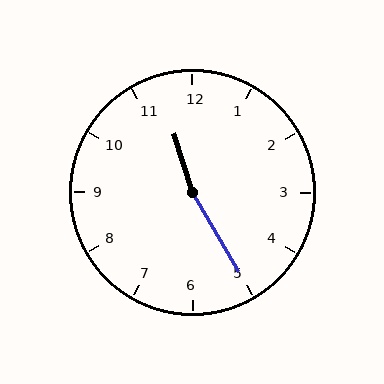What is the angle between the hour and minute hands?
Approximately 168 degrees.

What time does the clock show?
11:25.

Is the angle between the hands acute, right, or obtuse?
It is obtuse.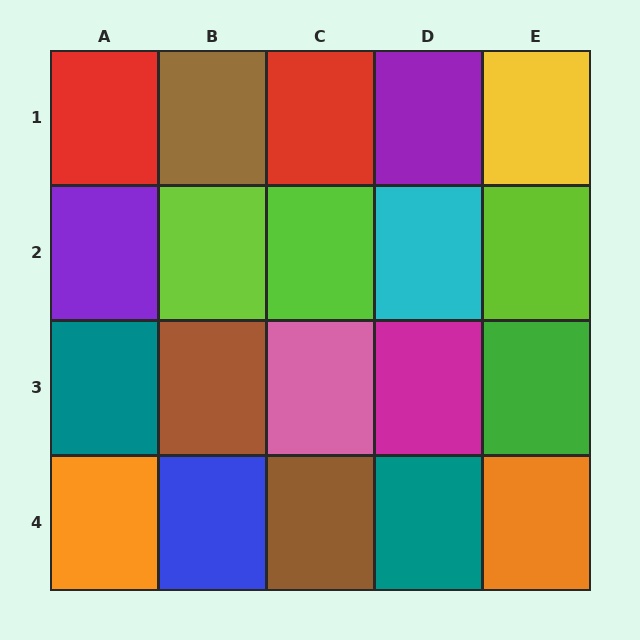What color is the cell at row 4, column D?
Teal.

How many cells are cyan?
1 cell is cyan.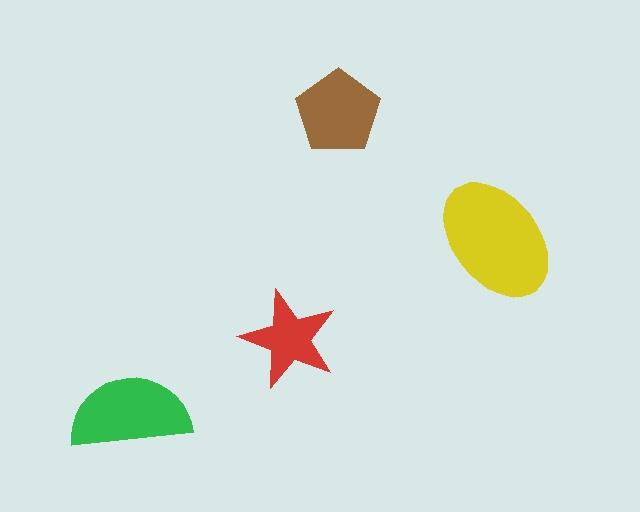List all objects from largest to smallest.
The yellow ellipse, the green semicircle, the brown pentagon, the red star.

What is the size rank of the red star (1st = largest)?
4th.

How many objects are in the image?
There are 4 objects in the image.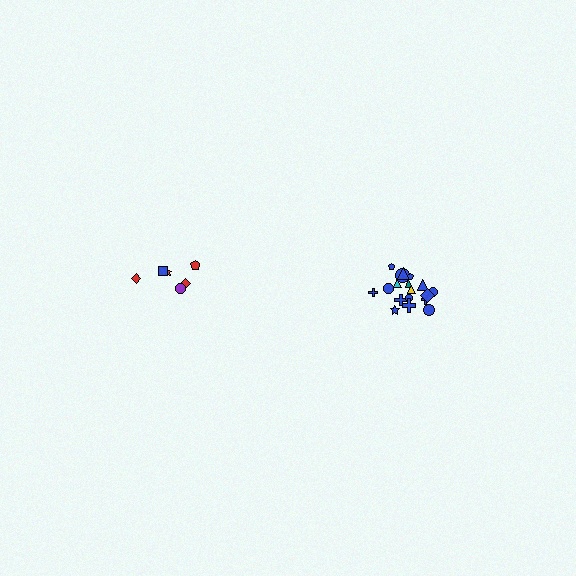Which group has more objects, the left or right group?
The right group.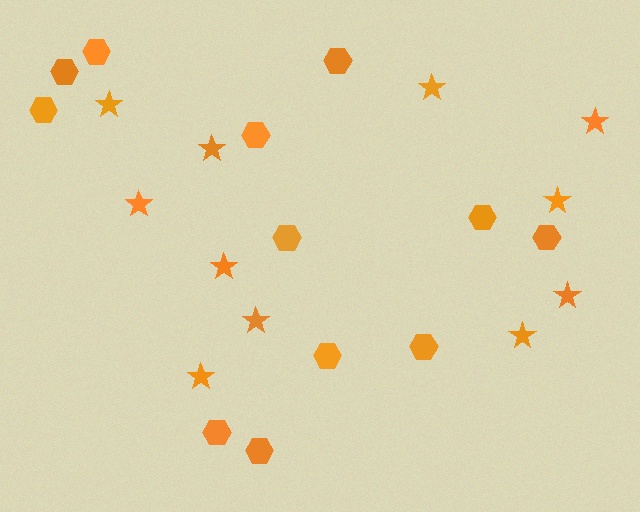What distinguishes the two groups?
There are 2 groups: one group of stars (11) and one group of hexagons (12).